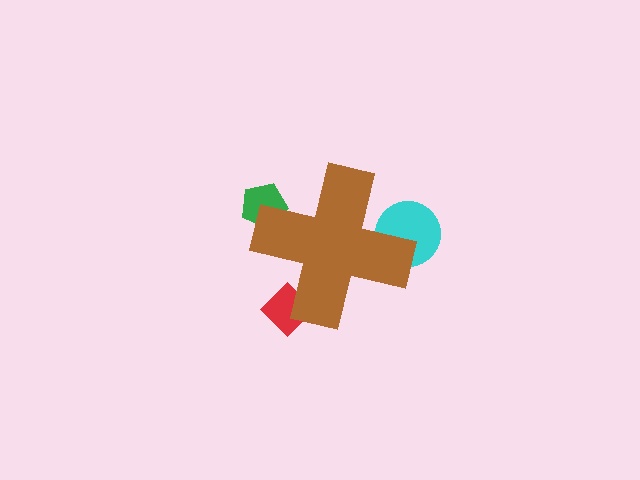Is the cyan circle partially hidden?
Yes, the cyan circle is partially hidden behind the brown cross.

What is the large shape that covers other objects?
A brown cross.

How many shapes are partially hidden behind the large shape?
3 shapes are partially hidden.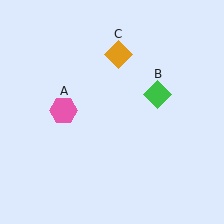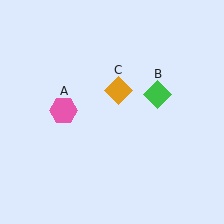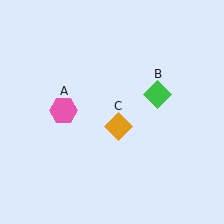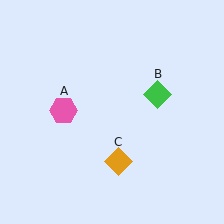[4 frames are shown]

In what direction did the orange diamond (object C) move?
The orange diamond (object C) moved down.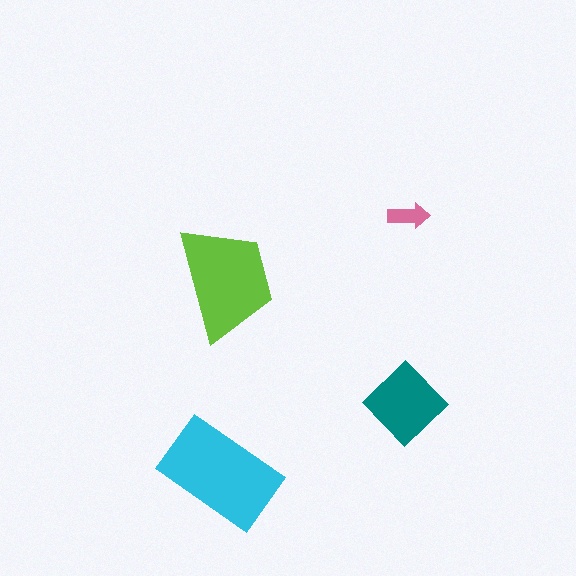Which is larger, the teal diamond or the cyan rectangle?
The cyan rectangle.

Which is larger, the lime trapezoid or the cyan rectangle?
The cyan rectangle.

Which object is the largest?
The cyan rectangle.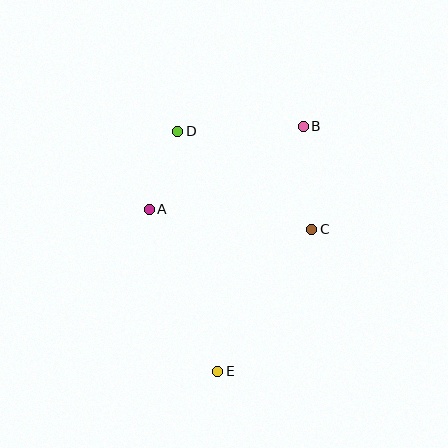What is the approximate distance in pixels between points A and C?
The distance between A and C is approximately 163 pixels.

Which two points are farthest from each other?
Points B and E are farthest from each other.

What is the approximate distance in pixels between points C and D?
The distance between C and D is approximately 166 pixels.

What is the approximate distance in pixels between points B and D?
The distance between B and D is approximately 126 pixels.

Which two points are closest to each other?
Points A and D are closest to each other.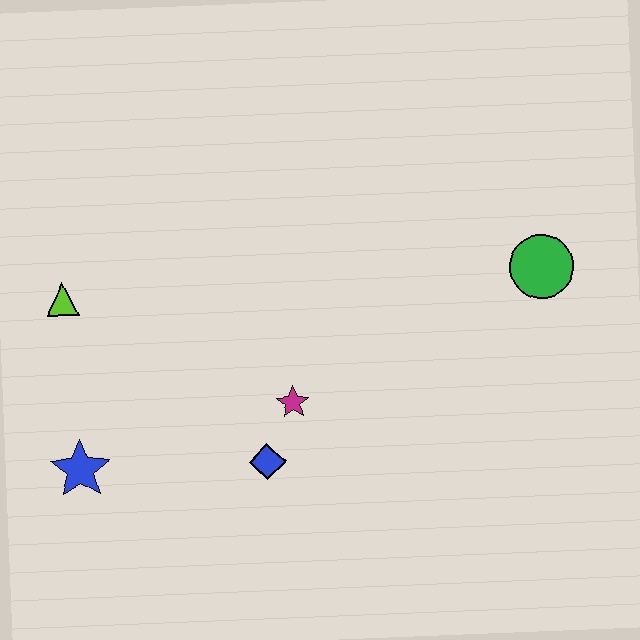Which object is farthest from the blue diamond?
The green circle is farthest from the blue diamond.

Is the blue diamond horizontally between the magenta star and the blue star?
Yes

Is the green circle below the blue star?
No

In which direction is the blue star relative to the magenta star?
The blue star is to the left of the magenta star.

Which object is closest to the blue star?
The lime triangle is closest to the blue star.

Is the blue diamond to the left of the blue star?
No